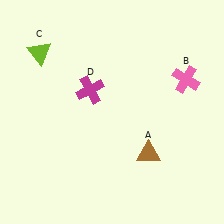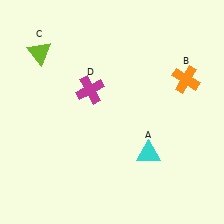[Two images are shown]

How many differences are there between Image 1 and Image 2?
There are 2 differences between the two images.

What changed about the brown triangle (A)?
In Image 1, A is brown. In Image 2, it changed to cyan.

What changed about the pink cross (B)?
In Image 1, B is pink. In Image 2, it changed to orange.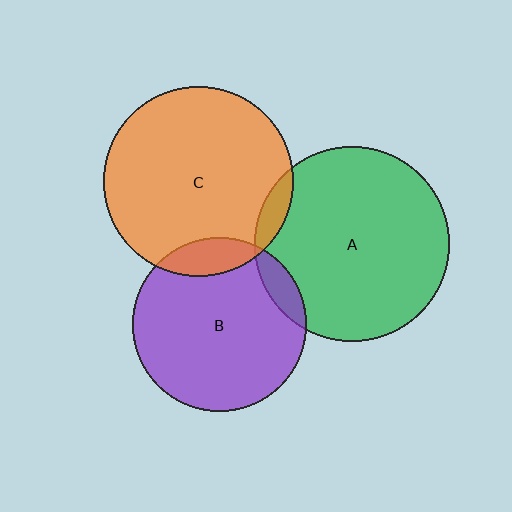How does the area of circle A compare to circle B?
Approximately 1.3 times.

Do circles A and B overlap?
Yes.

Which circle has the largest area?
Circle A (green).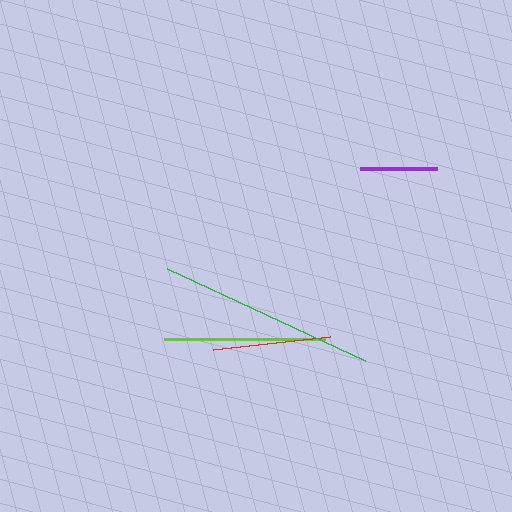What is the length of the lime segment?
The lime segment is approximately 161 pixels long.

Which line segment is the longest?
The green line is the longest at approximately 218 pixels.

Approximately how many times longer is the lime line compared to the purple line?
The lime line is approximately 2.1 times the length of the purple line.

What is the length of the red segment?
The red segment is approximately 118 pixels long.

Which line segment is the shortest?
The purple line is the shortest at approximately 77 pixels.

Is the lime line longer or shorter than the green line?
The green line is longer than the lime line.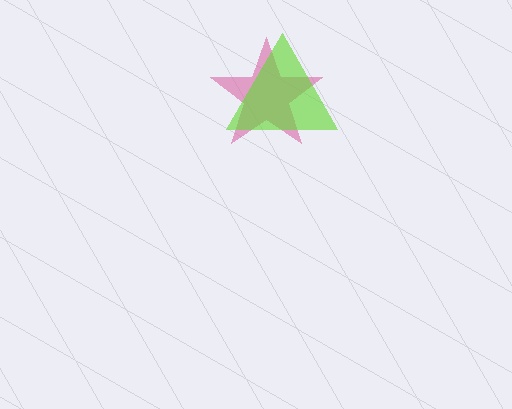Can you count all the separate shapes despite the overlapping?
Yes, there are 2 separate shapes.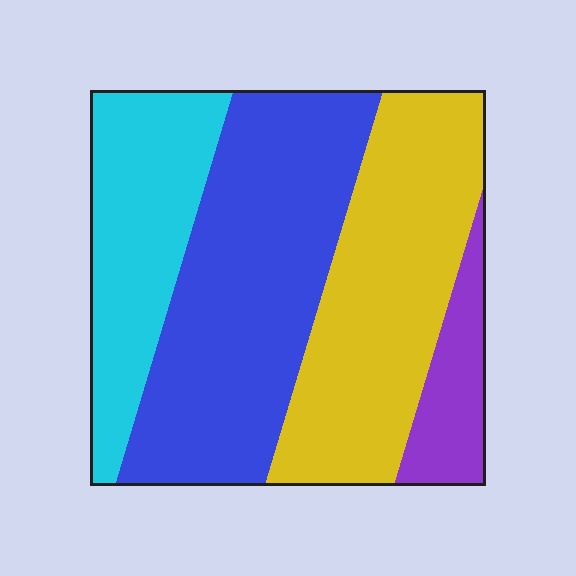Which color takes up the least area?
Purple, at roughly 10%.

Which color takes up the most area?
Blue, at roughly 40%.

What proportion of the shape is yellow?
Yellow takes up about one third (1/3) of the shape.